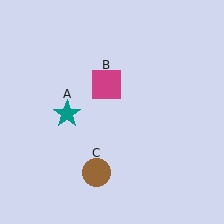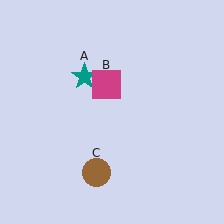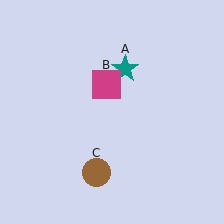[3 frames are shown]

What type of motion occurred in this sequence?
The teal star (object A) rotated clockwise around the center of the scene.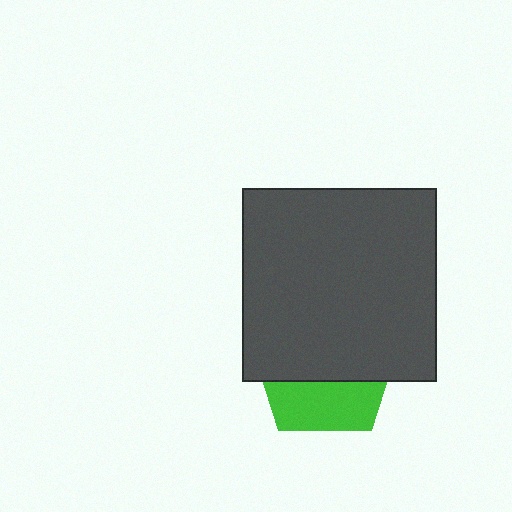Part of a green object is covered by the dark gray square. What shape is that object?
It is a pentagon.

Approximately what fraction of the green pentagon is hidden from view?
Roughly 63% of the green pentagon is hidden behind the dark gray square.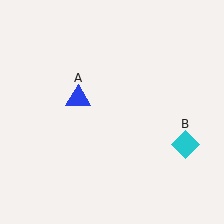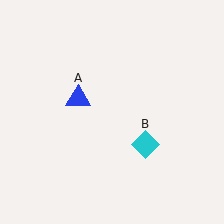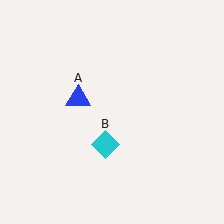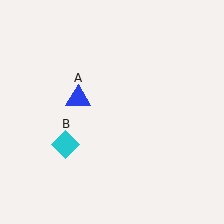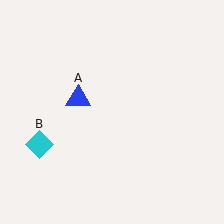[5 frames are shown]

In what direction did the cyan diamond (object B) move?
The cyan diamond (object B) moved left.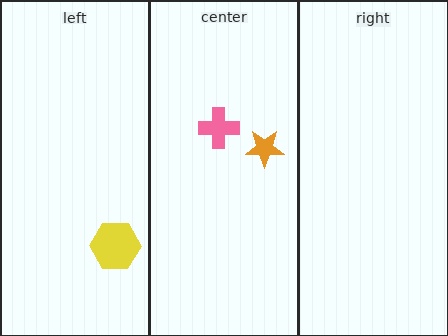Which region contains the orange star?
The center region.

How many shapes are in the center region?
2.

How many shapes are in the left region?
1.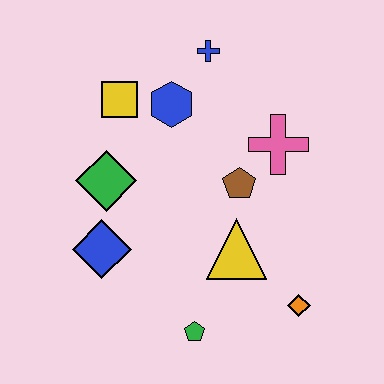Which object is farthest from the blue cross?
The green pentagon is farthest from the blue cross.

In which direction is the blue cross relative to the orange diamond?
The blue cross is above the orange diamond.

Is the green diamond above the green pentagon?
Yes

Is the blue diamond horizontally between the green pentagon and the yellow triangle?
No